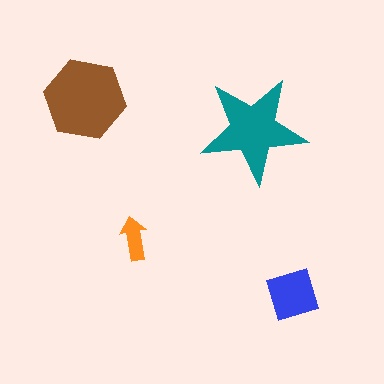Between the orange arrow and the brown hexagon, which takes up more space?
The brown hexagon.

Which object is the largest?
The brown hexagon.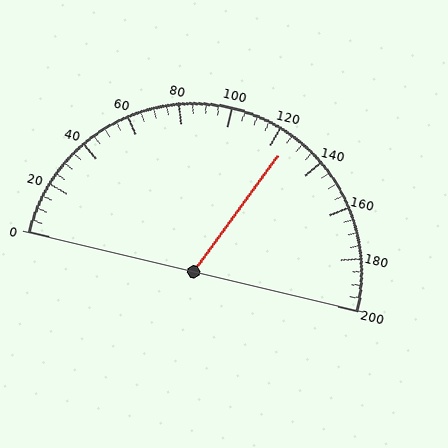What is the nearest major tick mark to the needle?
The nearest major tick mark is 120.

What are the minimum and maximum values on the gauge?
The gauge ranges from 0 to 200.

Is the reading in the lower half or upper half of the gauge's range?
The reading is in the upper half of the range (0 to 200).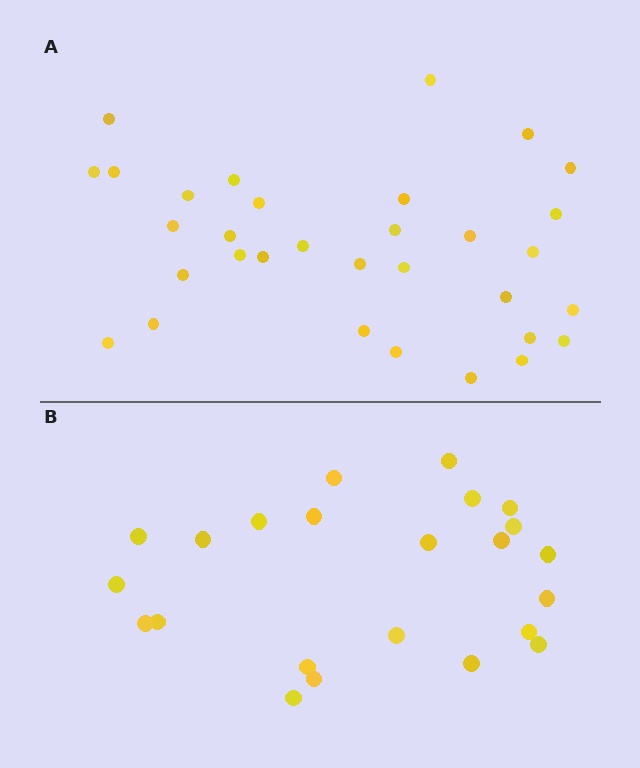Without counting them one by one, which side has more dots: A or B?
Region A (the top region) has more dots.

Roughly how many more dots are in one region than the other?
Region A has roughly 8 or so more dots than region B.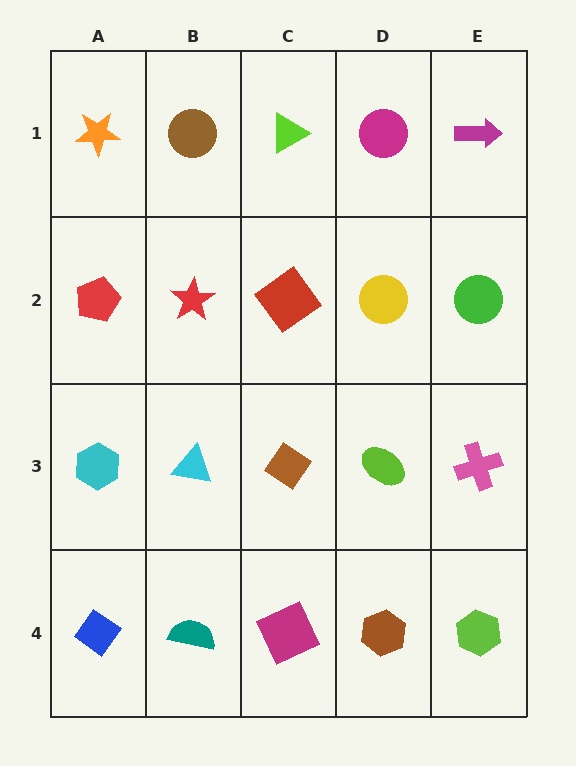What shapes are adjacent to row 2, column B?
A brown circle (row 1, column B), a cyan triangle (row 3, column B), a red pentagon (row 2, column A), a red diamond (row 2, column C).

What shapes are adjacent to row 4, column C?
A brown diamond (row 3, column C), a teal semicircle (row 4, column B), a brown hexagon (row 4, column D).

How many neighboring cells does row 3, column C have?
4.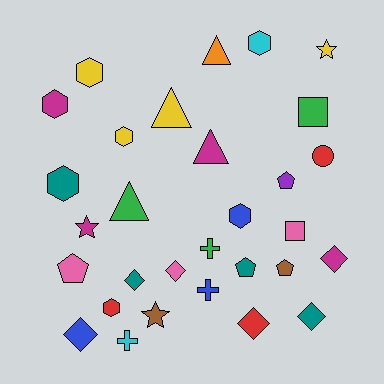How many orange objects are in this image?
There is 1 orange object.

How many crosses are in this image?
There are 3 crosses.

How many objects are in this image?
There are 30 objects.